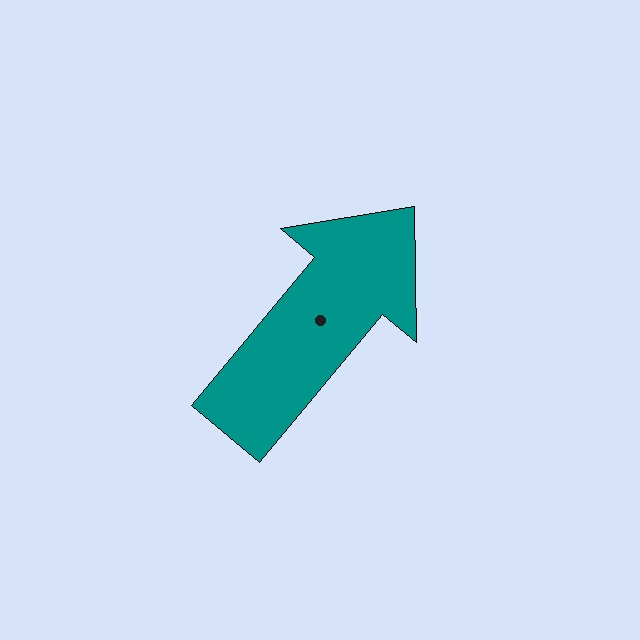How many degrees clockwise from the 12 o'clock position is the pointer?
Approximately 40 degrees.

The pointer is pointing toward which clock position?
Roughly 1 o'clock.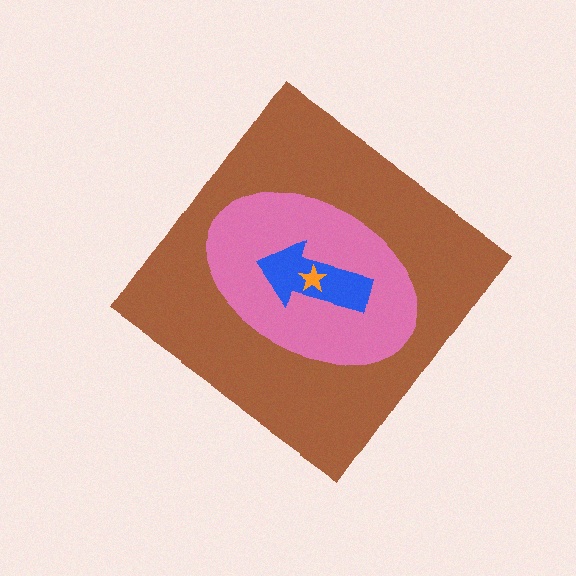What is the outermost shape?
The brown diamond.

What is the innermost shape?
The orange star.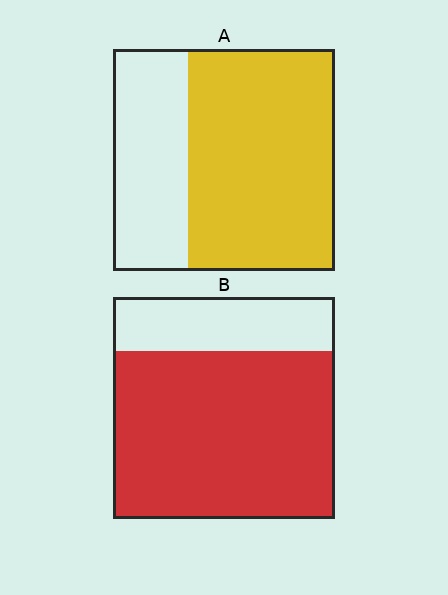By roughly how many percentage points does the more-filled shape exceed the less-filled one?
By roughly 10 percentage points (B over A).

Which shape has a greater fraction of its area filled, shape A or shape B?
Shape B.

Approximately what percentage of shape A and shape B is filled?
A is approximately 65% and B is approximately 75%.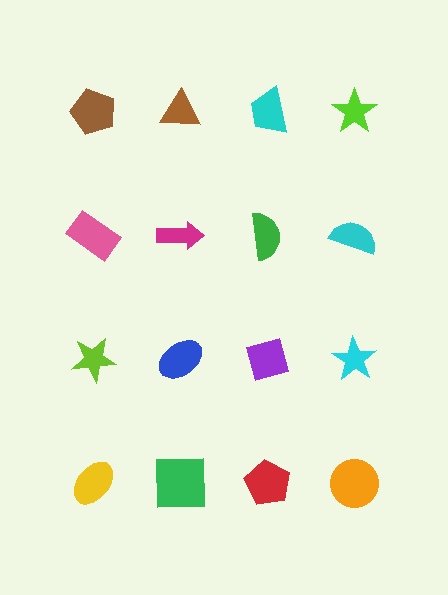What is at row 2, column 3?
A green semicircle.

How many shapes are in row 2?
4 shapes.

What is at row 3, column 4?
A cyan star.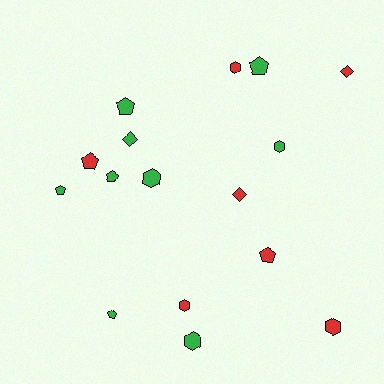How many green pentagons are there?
There are 5 green pentagons.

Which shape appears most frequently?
Pentagon, with 7 objects.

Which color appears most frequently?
Green, with 9 objects.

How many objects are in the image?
There are 16 objects.